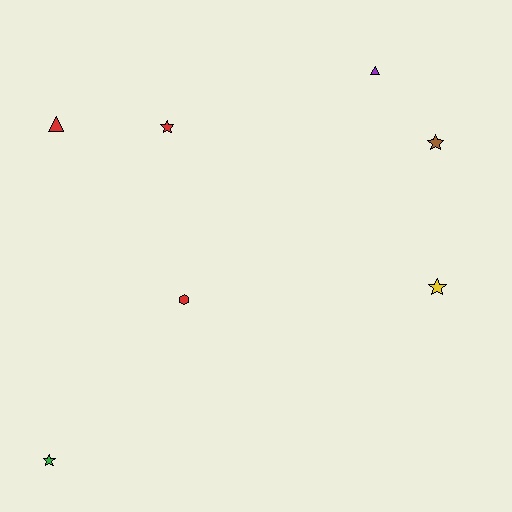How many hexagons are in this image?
There is 1 hexagon.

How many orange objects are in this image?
There are no orange objects.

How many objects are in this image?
There are 7 objects.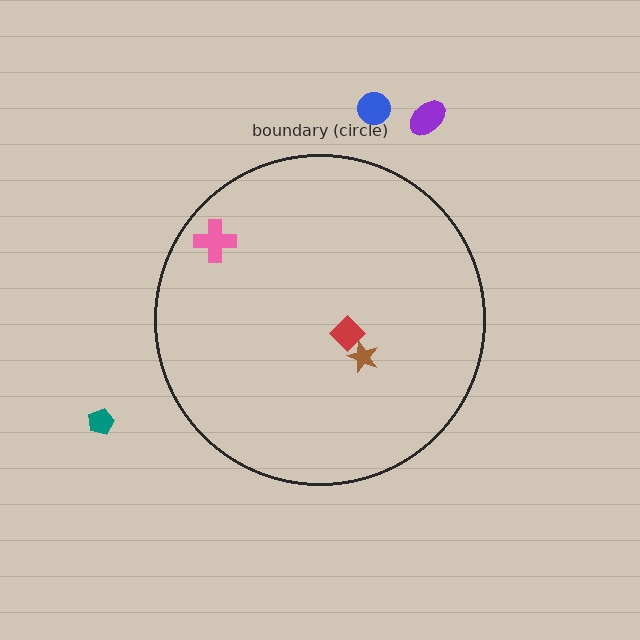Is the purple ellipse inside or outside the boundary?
Outside.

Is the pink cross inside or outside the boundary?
Inside.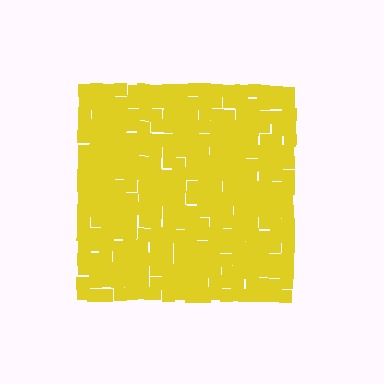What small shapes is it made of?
It is made of small squares.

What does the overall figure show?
The overall figure shows a square.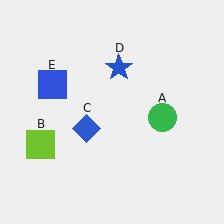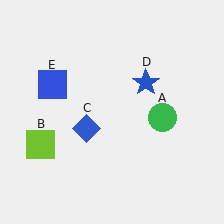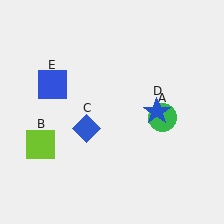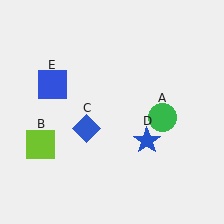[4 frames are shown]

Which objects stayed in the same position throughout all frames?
Green circle (object A) and lime square (object B) and blue diamond (object C) and blue square (object E) remained stationary.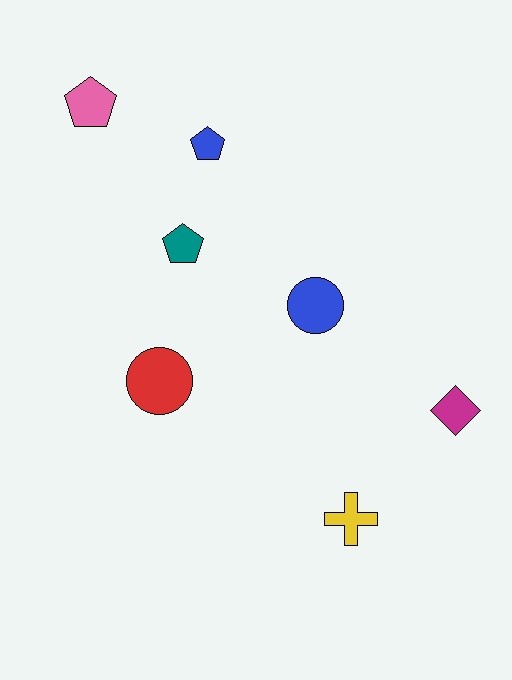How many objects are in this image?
There are 7 objects.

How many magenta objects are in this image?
There is 1 magenta object.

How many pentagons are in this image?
There are 3 pentagons.